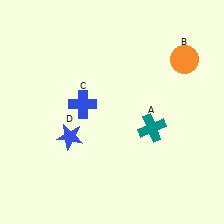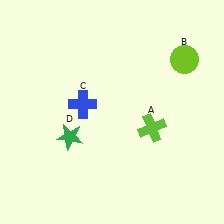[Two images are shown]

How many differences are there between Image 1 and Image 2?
There are 3 differences between the two images.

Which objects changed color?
A changed from teal to lime. B changed from orange to lime. D changed from blue to green.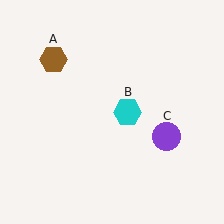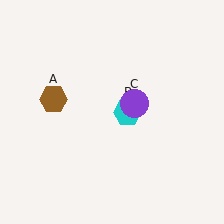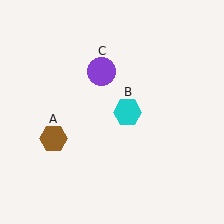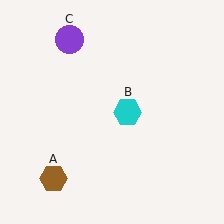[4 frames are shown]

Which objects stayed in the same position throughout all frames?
Cyan hexagon (object B) remained stationary.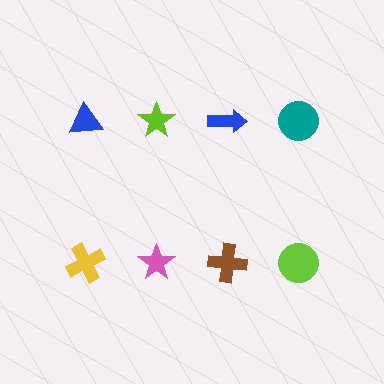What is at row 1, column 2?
A lime star.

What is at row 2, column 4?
A lime circle.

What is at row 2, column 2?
A pink star.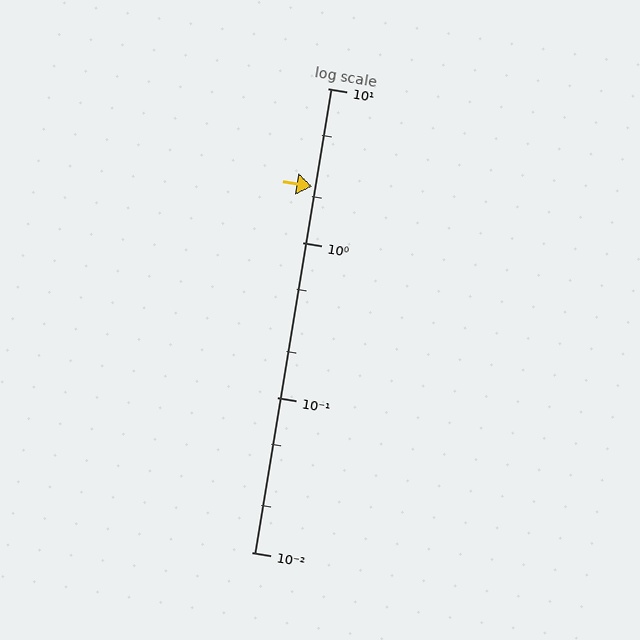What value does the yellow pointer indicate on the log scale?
The pointer indicates approximately 2.3.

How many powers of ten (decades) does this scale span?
The scale spans 3 decades, from 0.01 to 10.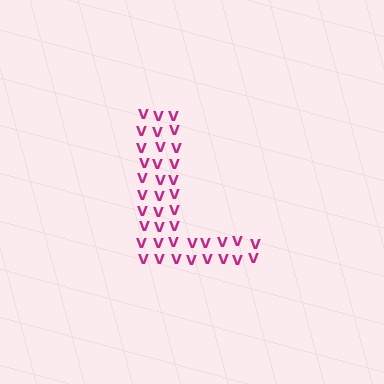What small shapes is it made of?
It is made of small letter V's.